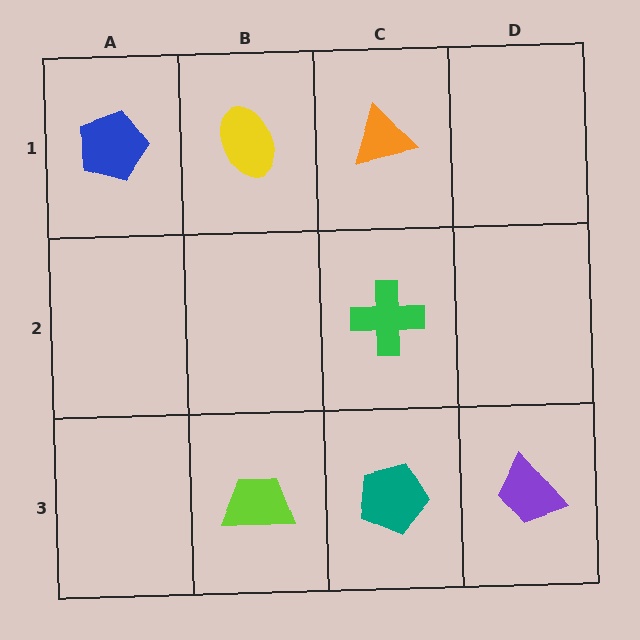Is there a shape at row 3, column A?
No, that cell is empty.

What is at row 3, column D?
A purple trapezoid.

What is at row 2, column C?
A green cross.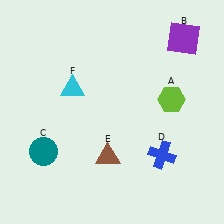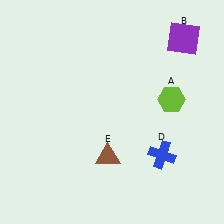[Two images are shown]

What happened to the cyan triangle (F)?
The cyan triangle (F) was removed in Image 2. It was in the top-left area of Image 1.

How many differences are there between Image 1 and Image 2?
There are 2 differences between the two images.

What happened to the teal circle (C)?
The teal circle (C) was removed in Image 2. It was in the bottom-left area of Image 1.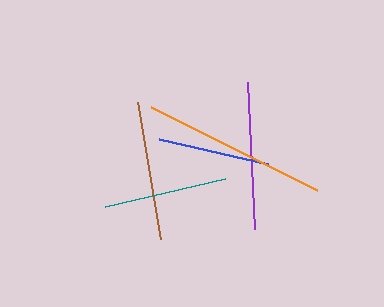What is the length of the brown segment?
The brown segment is approximately 140 pixels long.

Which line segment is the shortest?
The blue line is the shortest at approximately 112 pixels.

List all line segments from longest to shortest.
From longest to shortest: orange, purple, brown, teal, blue.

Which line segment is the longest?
The orange line is the longest at approximately 185 pixels.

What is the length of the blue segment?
The blue segment is approximately 112 pixels long.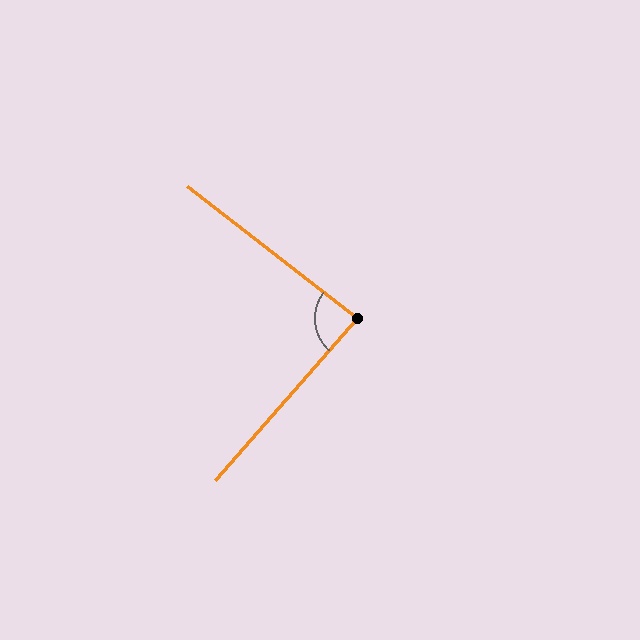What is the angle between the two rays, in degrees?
Approximately 87 degrees.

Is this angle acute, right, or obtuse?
It is approximately a right angle.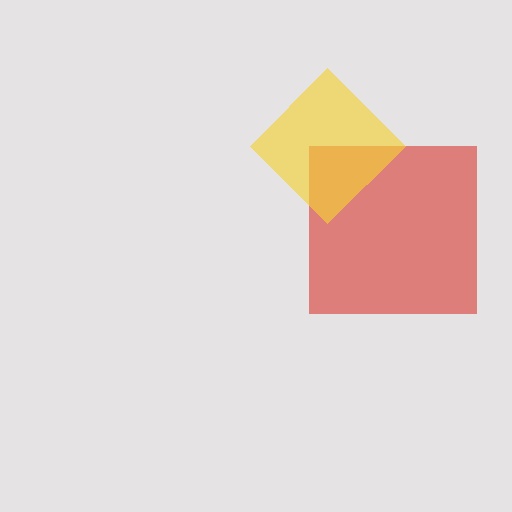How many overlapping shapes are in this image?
There are 2 overlapping shapes in the image.